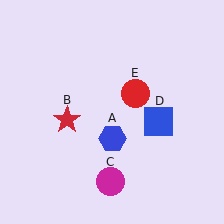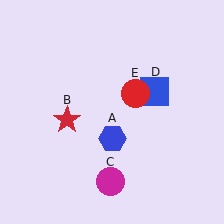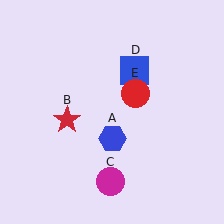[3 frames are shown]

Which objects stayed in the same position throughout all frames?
Blue hexagon (object A) and red star (object B) and magenta circle (object C) and red circle (object E) remained stationary.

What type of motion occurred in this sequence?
The blue square (object D) rotated counterclockwise around the center of the scene.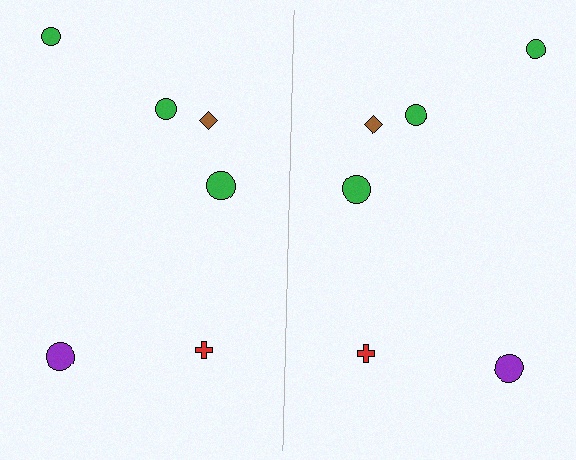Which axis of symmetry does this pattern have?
The pattern has a vertical axis of symmetry running through the center of the image.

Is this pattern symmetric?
Yes, this pattern has bilateral (reflection) symmetry.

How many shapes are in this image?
There are 12 shapes in this image.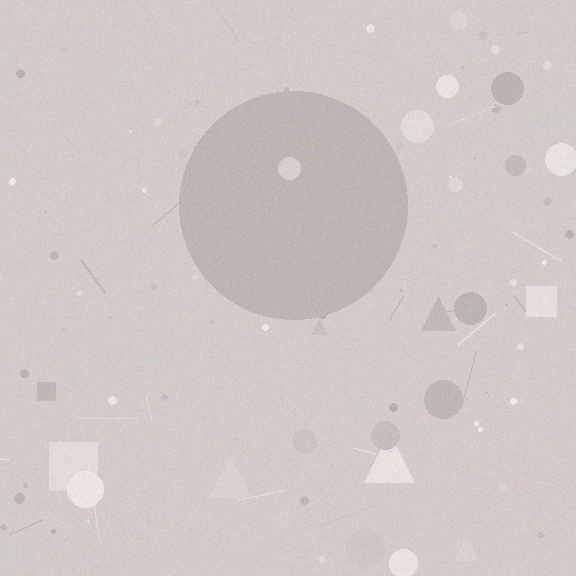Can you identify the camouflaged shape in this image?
The camouflaged shape is a circle.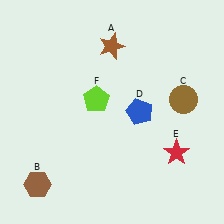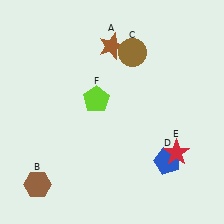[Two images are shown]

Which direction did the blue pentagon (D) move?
The blue pentagon (D) moved down.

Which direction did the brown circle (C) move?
The brown circle (C) moved left.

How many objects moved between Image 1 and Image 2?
2 objects moved between the two images.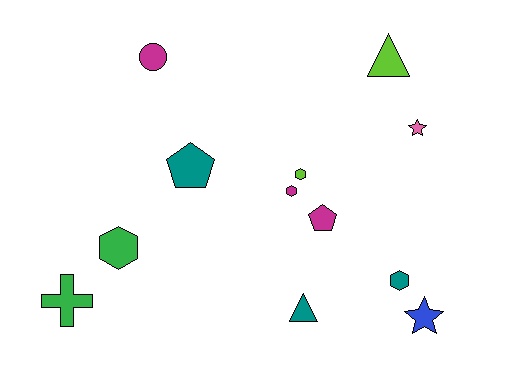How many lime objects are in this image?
There are 2 lime objects.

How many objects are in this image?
There are 12 objects.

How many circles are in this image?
There is 1 circle.